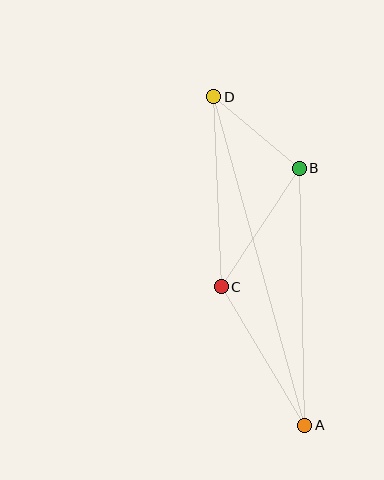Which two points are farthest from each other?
Points A and D are farthest from each other.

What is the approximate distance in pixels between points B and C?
The distance between B and C is approximately 142 pixels.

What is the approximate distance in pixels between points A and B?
The distance between A and B is approximately 257 pixels.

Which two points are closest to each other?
Points B and D are closest to each other.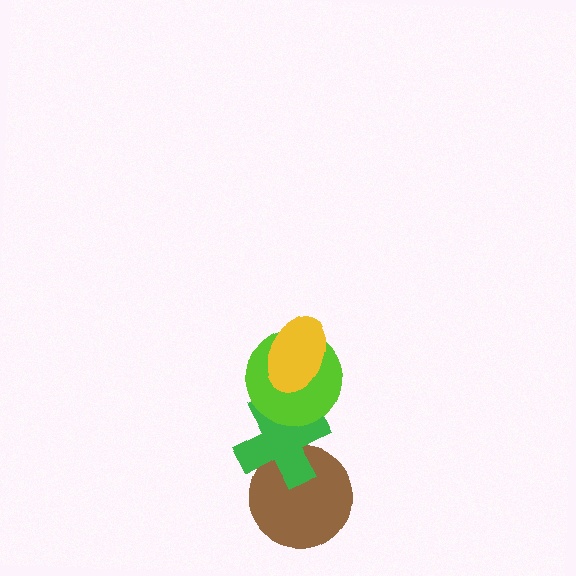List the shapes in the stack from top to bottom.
From top to bottom: the yellow ellipse, the lime circle, the green cross, the brown circle.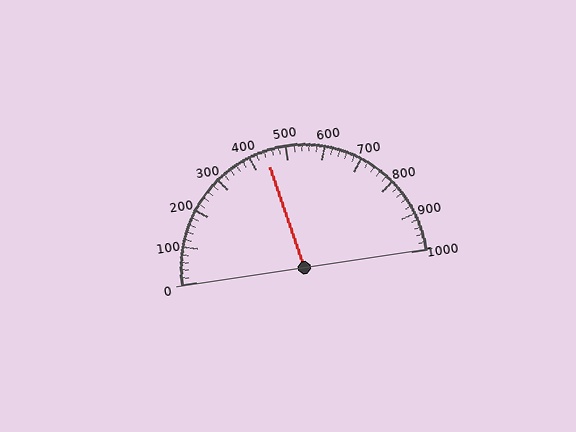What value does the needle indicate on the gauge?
The needle indicates approximately 440.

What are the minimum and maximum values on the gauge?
The gauge ranges from 0 to 1000.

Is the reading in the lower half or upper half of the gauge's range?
The reading is in the lower half of the range (0 to 1000).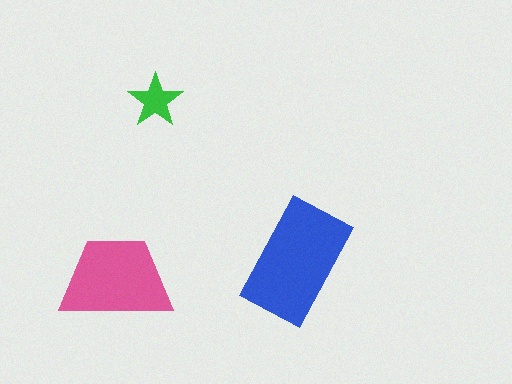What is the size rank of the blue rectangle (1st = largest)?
1st.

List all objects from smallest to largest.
The green star, the pink trapezoid, the blue rectangle.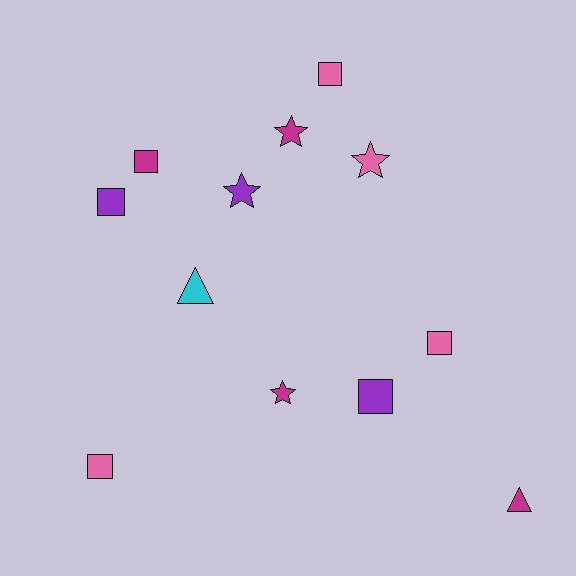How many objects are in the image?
There are 12 objects.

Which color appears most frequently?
Pink, with 4 objects.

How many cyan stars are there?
There are no cyan stars.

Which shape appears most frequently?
Square, with 6 objects.